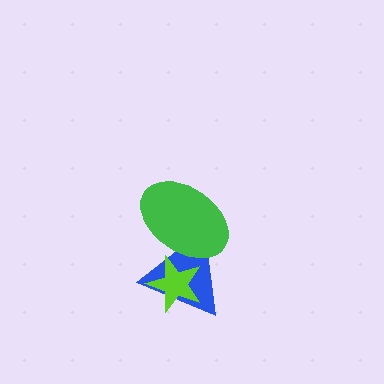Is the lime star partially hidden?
No, no other shape covers it.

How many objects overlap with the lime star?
2 objects overlap with the lime star.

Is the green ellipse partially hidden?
Yes, it is partially covered by another shape.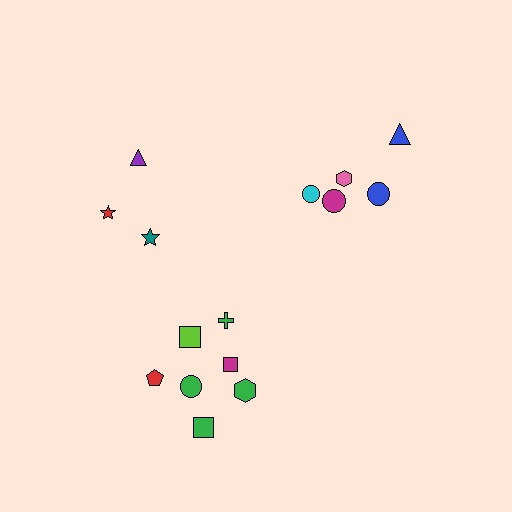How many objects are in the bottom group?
There are 7 objects.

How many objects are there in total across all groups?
There are 15 objects.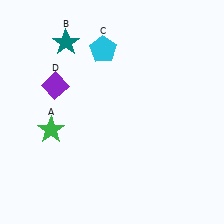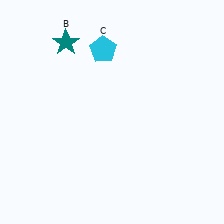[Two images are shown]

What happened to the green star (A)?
The green star (A) was removed in Image 2. It was in the bottom-left area of Image 1.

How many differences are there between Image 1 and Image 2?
There are 2 differences between the two images.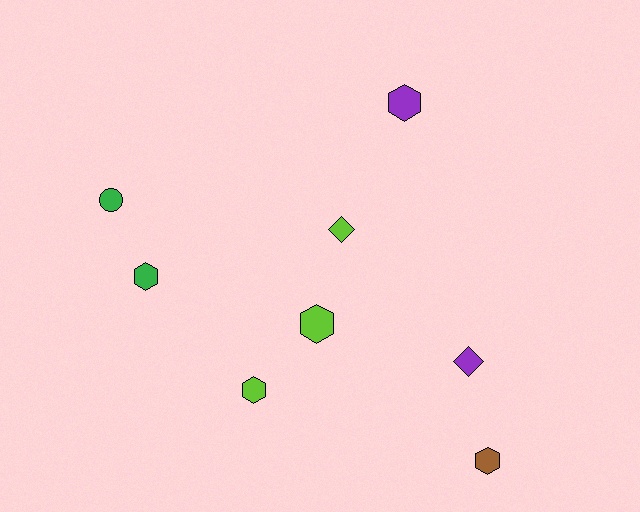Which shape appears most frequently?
Hexagon, with 5 objects.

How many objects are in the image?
There are 8 objects.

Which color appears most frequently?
Lime, with 3 objects.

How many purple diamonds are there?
There is 1 purple diamond.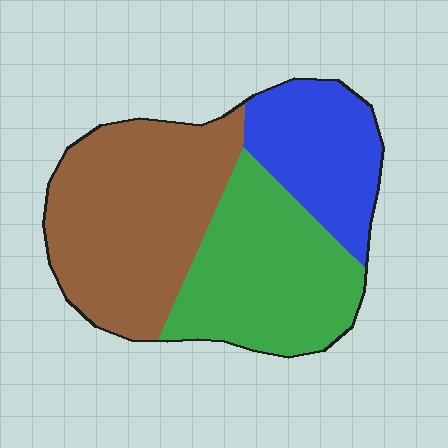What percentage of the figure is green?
Green takes up about one third (1/3) of the figure.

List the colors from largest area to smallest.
From largest to smallest: brown, green, blue.